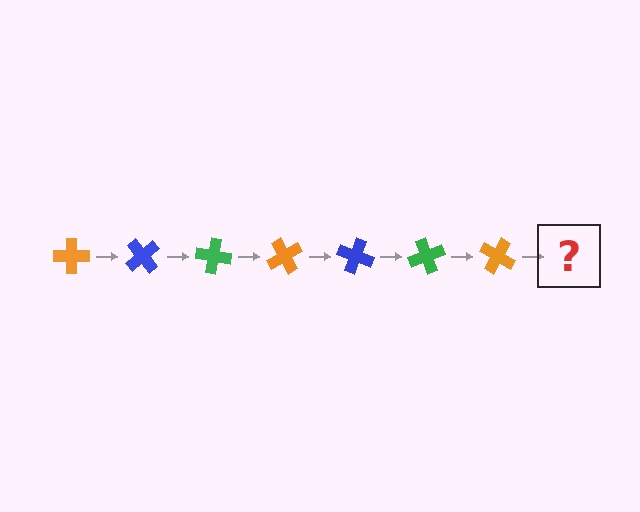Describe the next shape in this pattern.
It should be a blue cross, rotated 350 degrees from the start.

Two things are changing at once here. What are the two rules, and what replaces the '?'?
The two rules are that it rotates 50 degrees each step and the color cycles through orange, blue, and green. The '?' should be a blue cross, rotated 350 degrees from the start.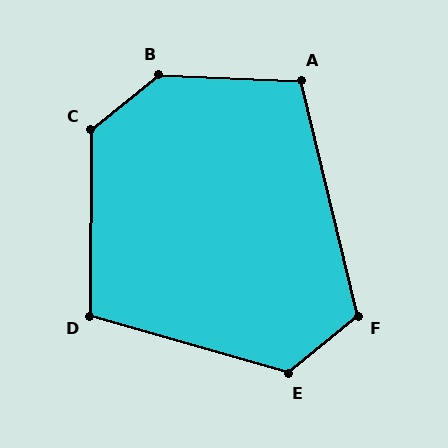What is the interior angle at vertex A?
Approximately 106 degrees (obtuse).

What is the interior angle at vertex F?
Approximately 116 degrees (obtuse).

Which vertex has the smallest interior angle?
D, at approximately 106 degrees.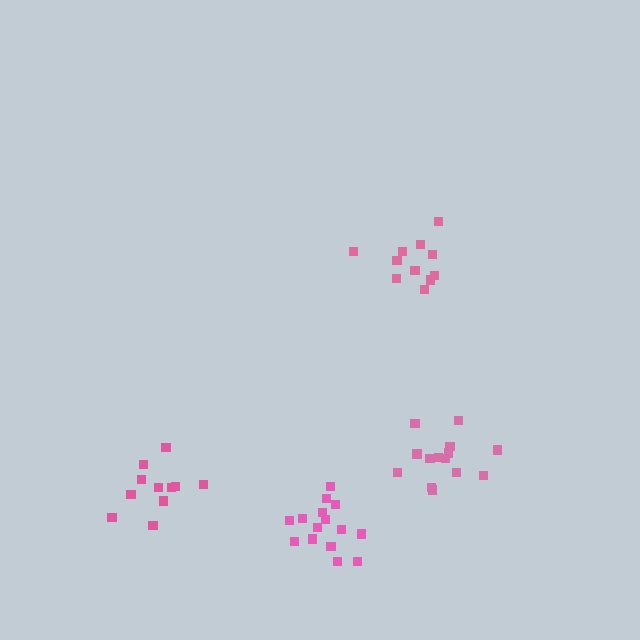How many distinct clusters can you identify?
There are 4 distinct clusters.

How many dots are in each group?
Group 1: 11 dots, Group 2: 15 dots, Group 3: 14 dots, Group 4: 11 dots (51 total).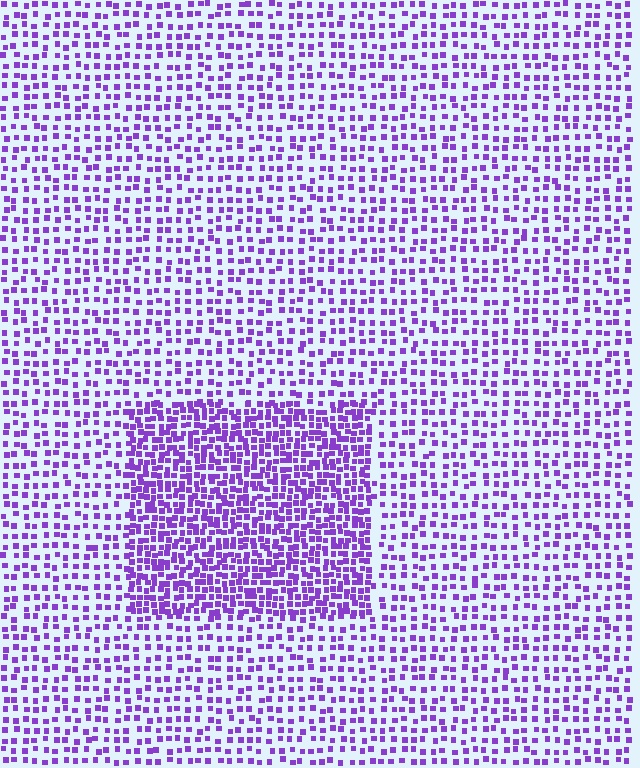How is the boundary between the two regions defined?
The boundary is defined by a change in element density (approximately 2.0x ratio). All elements are the same color, size, and shape.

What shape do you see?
I see a rectangle.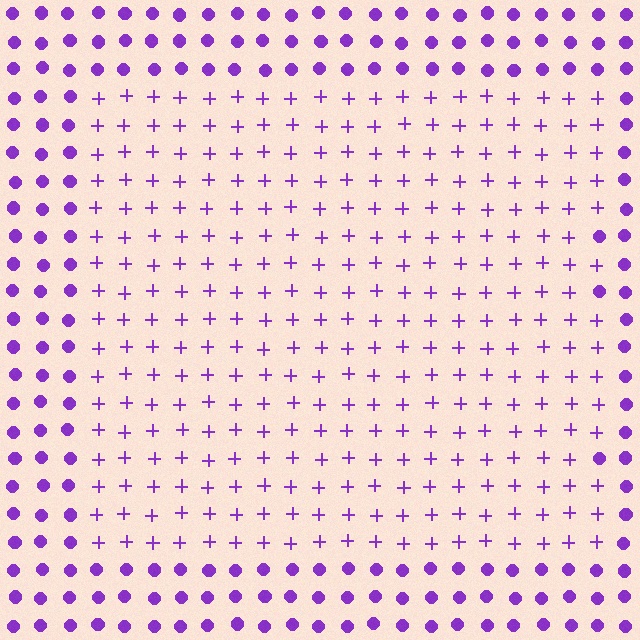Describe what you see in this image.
The image is filled with small purple elements arranged in a uniform grid. A rectangle-shaped region contains plus signs, while the surrounding area contains circles. The boundary is defined purely by the change in element shape.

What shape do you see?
I see a rectangle.